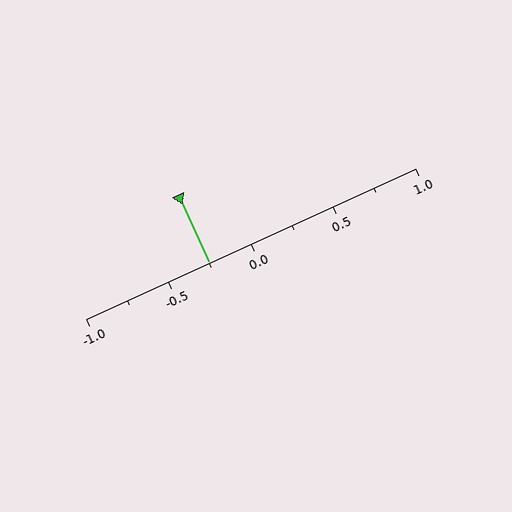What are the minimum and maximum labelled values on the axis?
The axis runs from -1.0 to 1.0.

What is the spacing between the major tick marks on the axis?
The major ticks are spaced 0.5 apart.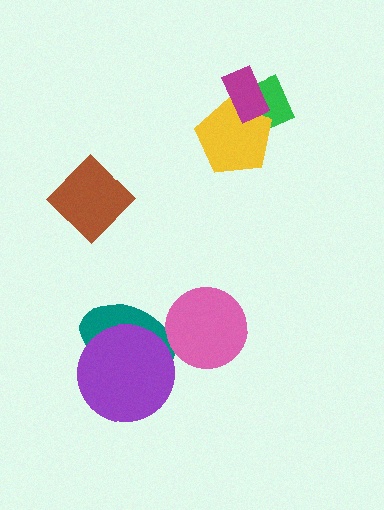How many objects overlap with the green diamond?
2 objects overlap with the green diamond.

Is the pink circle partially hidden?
No, no other shape covers it.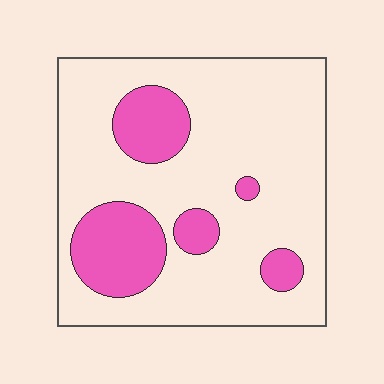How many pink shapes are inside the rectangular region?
5.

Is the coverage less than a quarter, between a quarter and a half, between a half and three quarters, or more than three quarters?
Less than a quarter.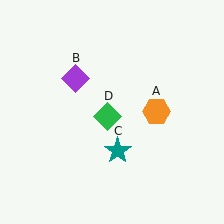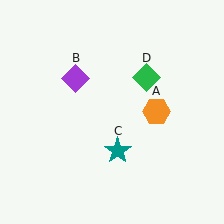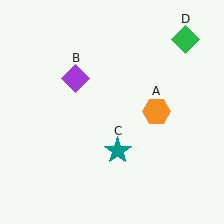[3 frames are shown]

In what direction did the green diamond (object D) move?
The green diamond (object D) moved up and to the right.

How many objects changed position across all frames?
1 object changed position: green diamond (object D).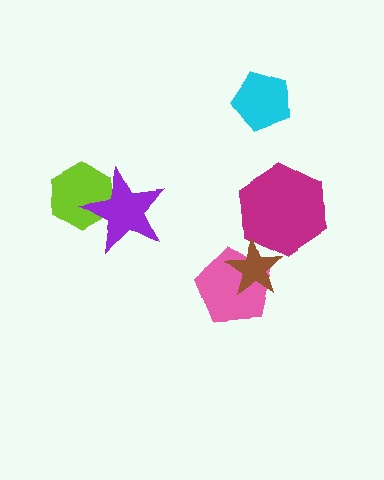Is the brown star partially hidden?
No, no other shape covers it.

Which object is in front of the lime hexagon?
The purple star is in front of the lime hexagon.